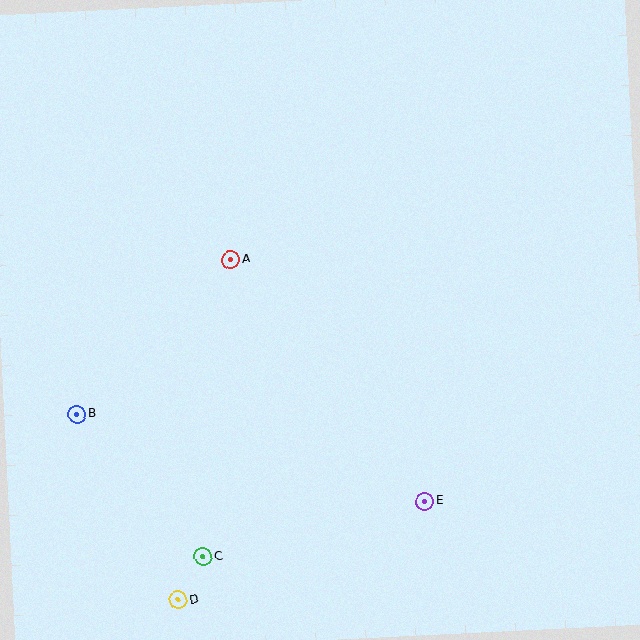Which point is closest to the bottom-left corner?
Point D is closest to the bottom-left corner.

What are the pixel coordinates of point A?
Point A is at (231, 260).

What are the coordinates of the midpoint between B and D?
The midpoint between B and D is at (128, 507).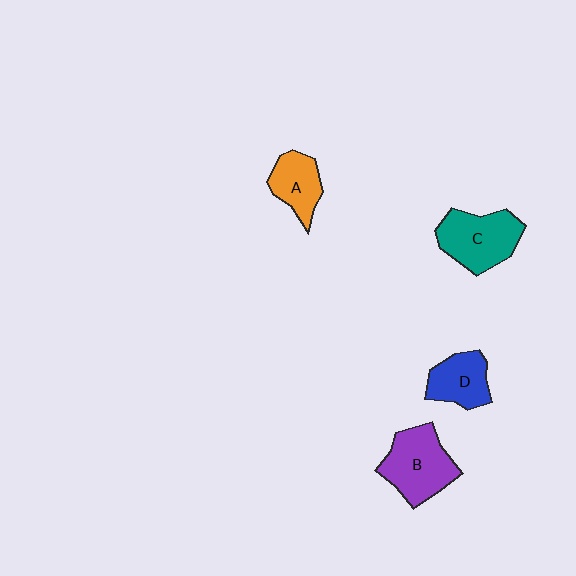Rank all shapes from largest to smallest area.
From largest to smallest: B (purple), C (teal), D (blue), A (orange).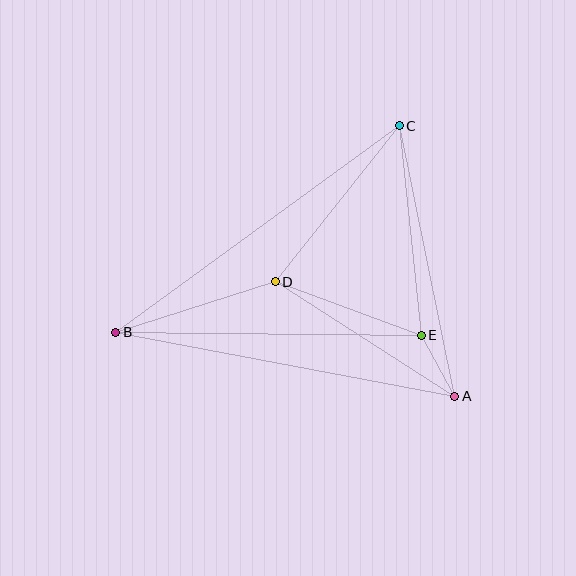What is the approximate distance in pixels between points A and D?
The distance between A and D is approximately 213 pixels.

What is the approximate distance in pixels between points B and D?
The distance between B and D is approximately 167 pixels.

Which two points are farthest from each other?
Points B and C are farthest from each other.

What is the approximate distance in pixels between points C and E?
The distance between C and E is approximately 211 pixels.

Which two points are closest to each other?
Points A and E are closest to each other.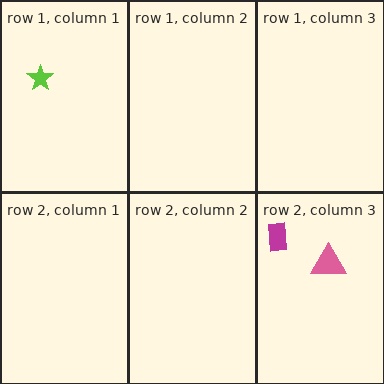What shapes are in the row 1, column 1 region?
The lime star.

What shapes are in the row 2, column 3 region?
The pink triangle, the magenta rectangle.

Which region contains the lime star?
The row 1, column 1 region.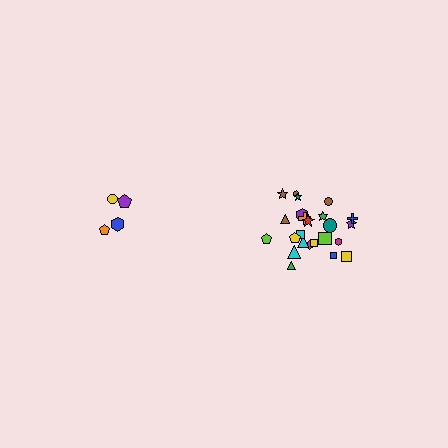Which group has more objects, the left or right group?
The right group.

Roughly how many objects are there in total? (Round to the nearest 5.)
Roughly 30 objects in total.